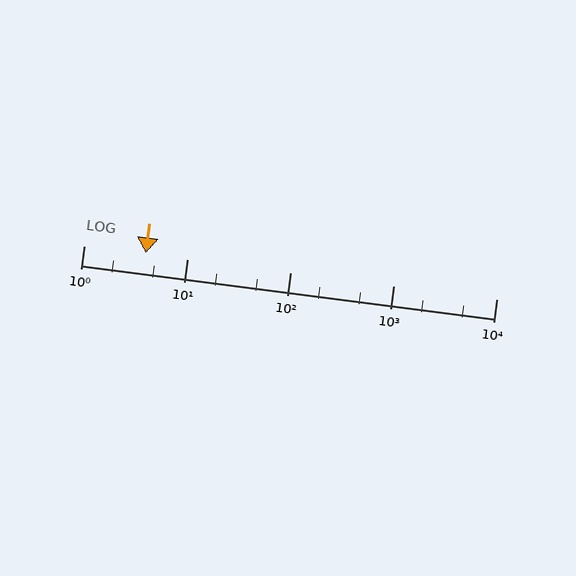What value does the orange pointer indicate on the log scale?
The pointer indicates approximately 4.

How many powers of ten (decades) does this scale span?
The scale spans 4 decades, from 1 to 10000.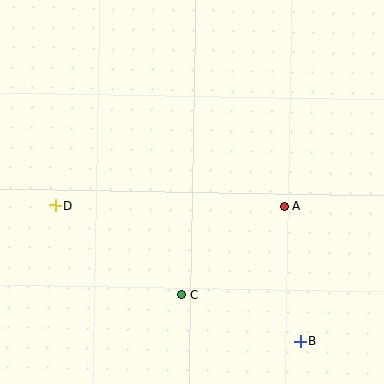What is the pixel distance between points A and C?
The distance between A and C is 135 pixels.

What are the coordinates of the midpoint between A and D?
The midpoint between A and D is at (169, 205).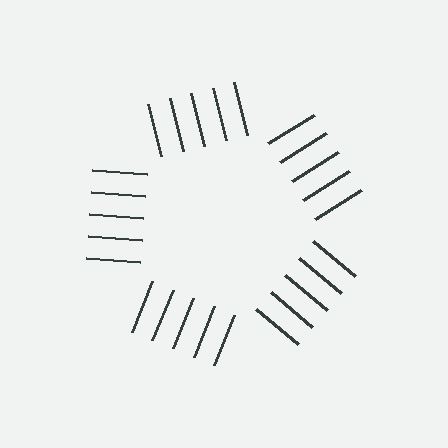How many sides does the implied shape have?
5 sides — the line-ends trace a pentagon.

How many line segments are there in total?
25 — 5 along each of the 5 edges.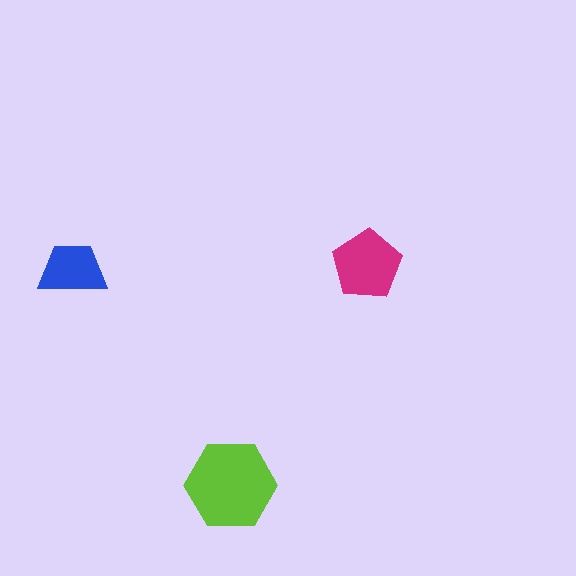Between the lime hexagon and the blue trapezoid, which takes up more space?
The lime hexagon.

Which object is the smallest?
The blue trapezoid.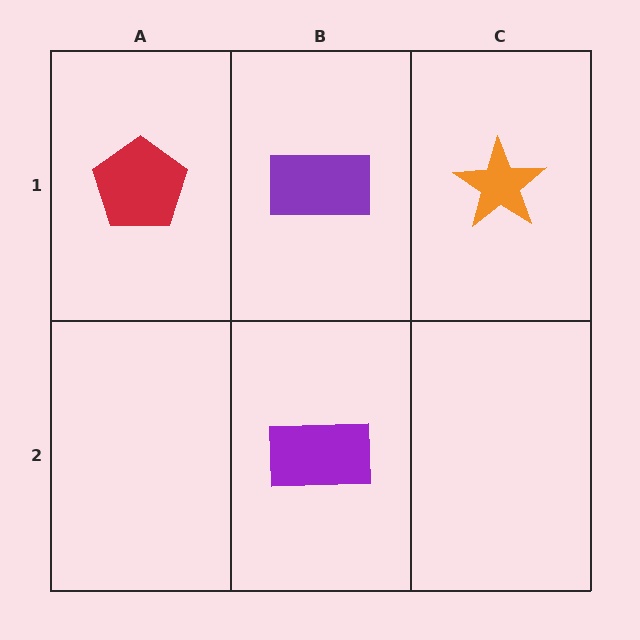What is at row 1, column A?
A red pentagon.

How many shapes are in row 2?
1 shape.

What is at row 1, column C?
An orange star.